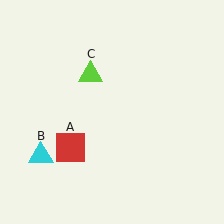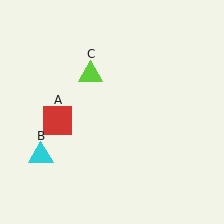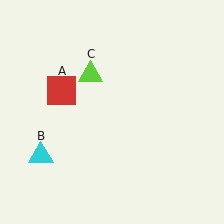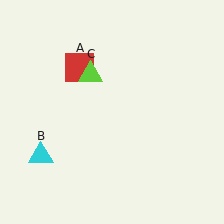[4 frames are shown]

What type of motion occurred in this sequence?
The red square (object A) rotated clockwise around the center of the scene.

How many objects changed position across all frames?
1 object changed position: red square (object A).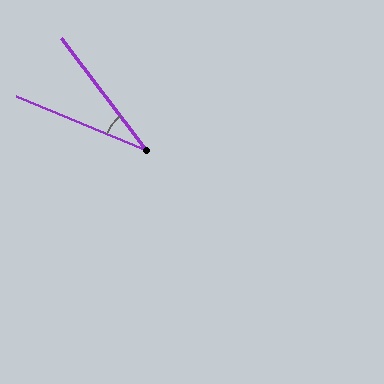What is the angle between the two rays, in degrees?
Approximately 30 degrees.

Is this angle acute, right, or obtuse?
It is acute.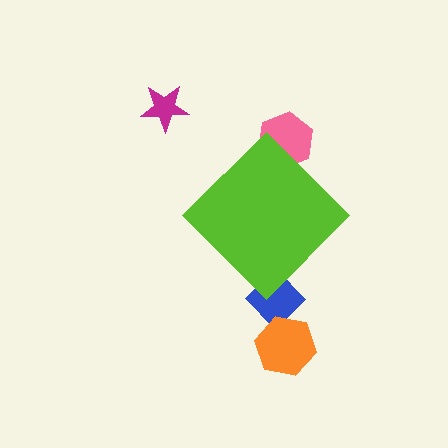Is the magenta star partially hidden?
No, the magenta star is fully visible.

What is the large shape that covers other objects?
A lime diamond.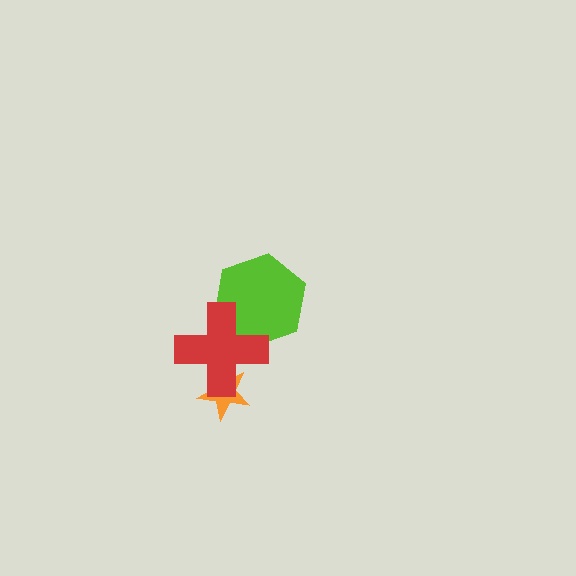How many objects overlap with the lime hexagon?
1 object overlaps with the lime hexagon.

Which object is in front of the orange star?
The red cross is in front of the orange star.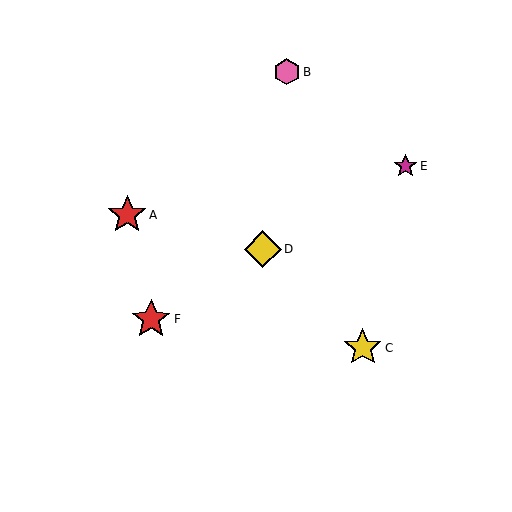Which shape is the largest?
The red star (labeled F) is the largest.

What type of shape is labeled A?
Shape A is a red star.